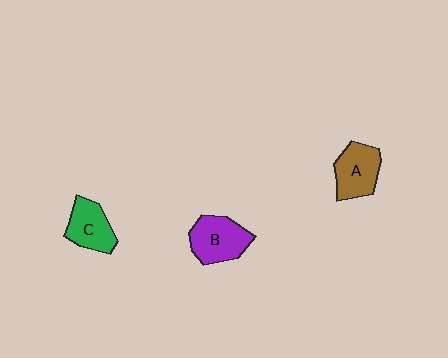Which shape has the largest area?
Shape B (purple).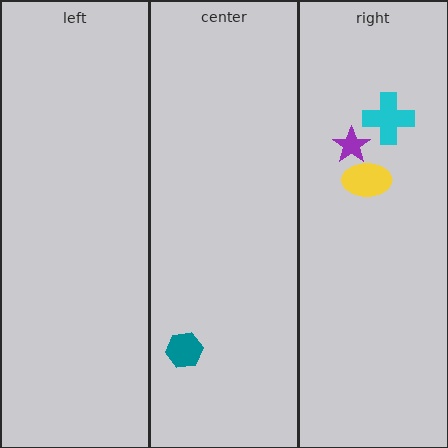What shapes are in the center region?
The teal hexagon.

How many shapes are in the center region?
1.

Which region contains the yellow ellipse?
The right region.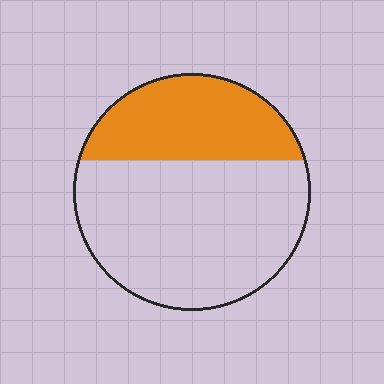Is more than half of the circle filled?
No.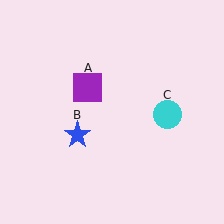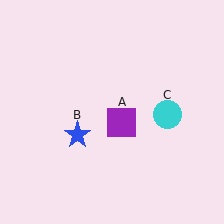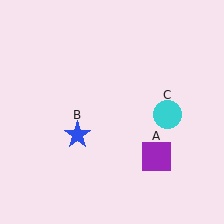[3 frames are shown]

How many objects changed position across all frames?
1 object changed position: purple square (object A).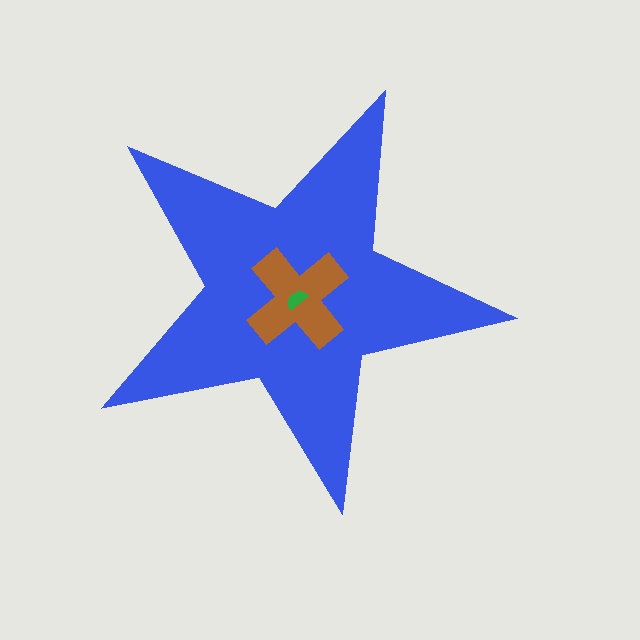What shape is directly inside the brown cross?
The green semicircle.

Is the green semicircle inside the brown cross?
Yes.